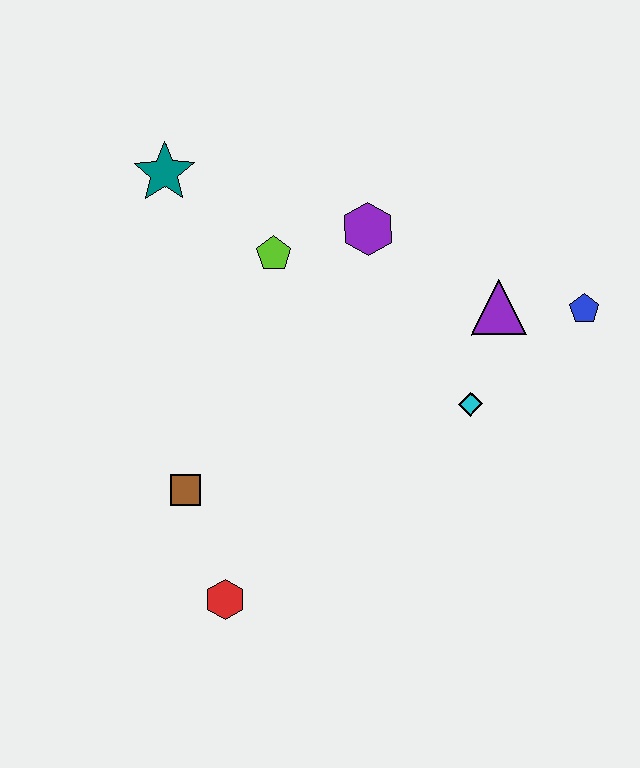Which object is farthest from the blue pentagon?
The red hexagon is farthest from the blue pentagon.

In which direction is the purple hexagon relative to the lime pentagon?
The purple hexagon is to the right of the lime pentagon.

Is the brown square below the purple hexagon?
Yes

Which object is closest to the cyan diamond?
The purple triangle is closest to the cyan diamond.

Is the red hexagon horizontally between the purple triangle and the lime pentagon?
No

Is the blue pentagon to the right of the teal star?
Yes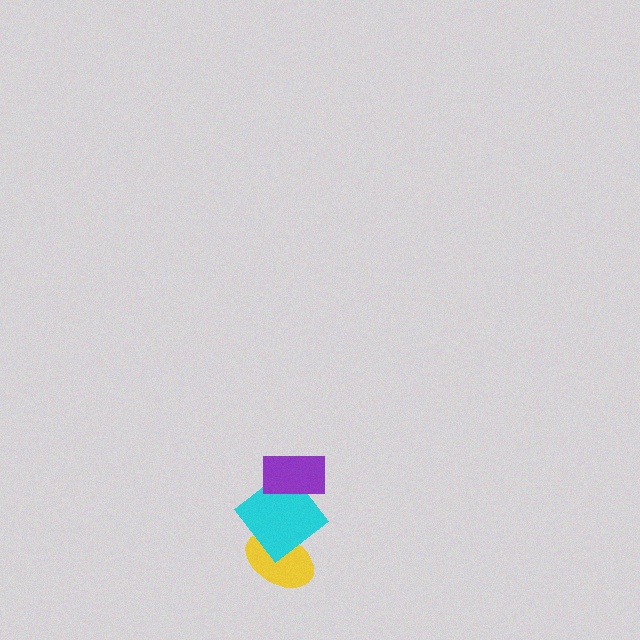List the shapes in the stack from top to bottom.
From top to bottom: the purple rectangle, the cyan diamond, the yellow ellipse.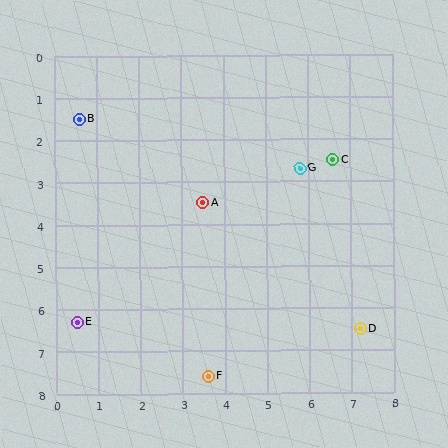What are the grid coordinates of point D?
Point D is at approximately (7.2, 6.5).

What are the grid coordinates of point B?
Point B is at approximately (0.6, 1.5).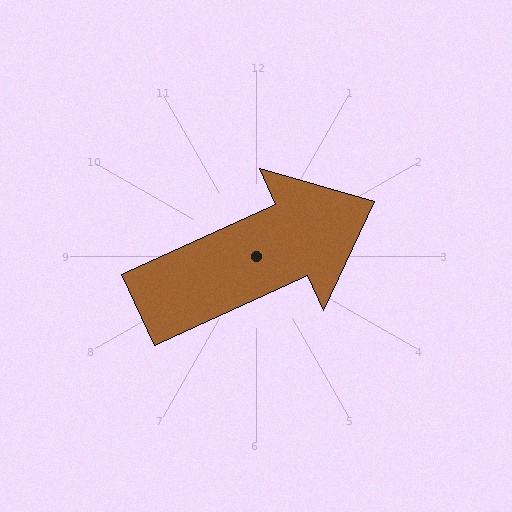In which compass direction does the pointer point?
Northeast.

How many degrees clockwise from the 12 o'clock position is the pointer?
Approximately 65 degrees.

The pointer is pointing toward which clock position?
Roughly 2 o'clock.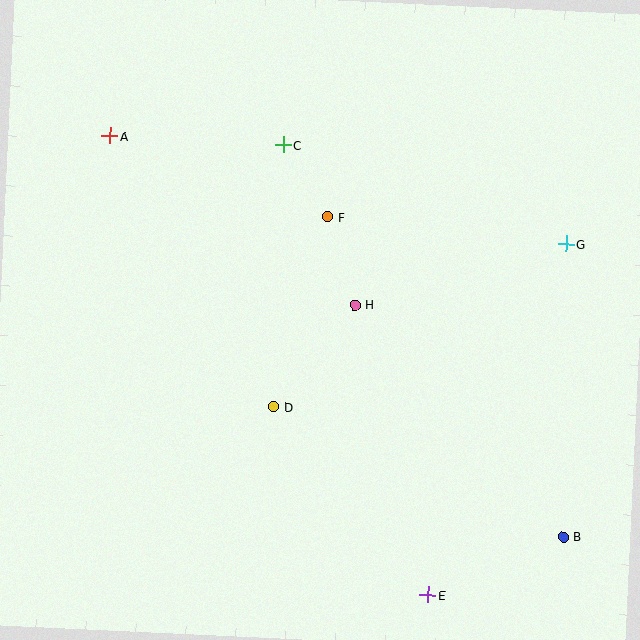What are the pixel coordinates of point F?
Point F is at (327, 217).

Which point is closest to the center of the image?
Point H at (355, 305) is closest to the center.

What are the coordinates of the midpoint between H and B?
The midpoint between H and B is at (459, 421).